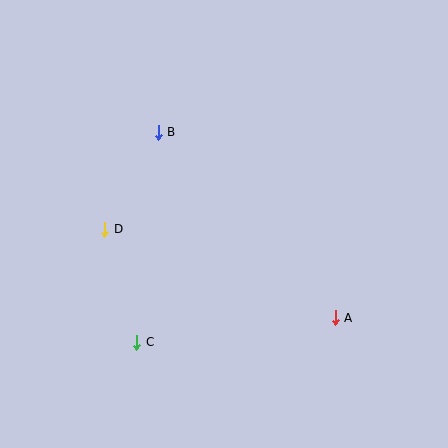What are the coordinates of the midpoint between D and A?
The midpoint between D and A is at (220, 274).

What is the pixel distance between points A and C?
The distance between A and C is 200 pixels.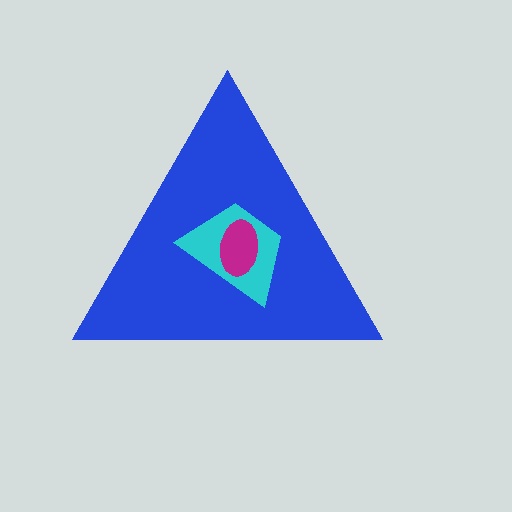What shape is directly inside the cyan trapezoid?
The magenta ellipse.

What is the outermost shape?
The blue triangle.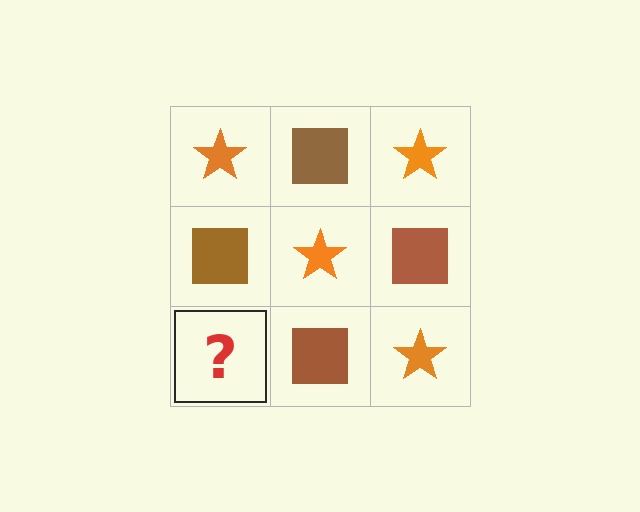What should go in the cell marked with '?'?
The missing cell should contain an orange star.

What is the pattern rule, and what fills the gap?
The rule is that it alternates orange star and brown square in a checkerboard pattern. The gap should be filled with an orange star.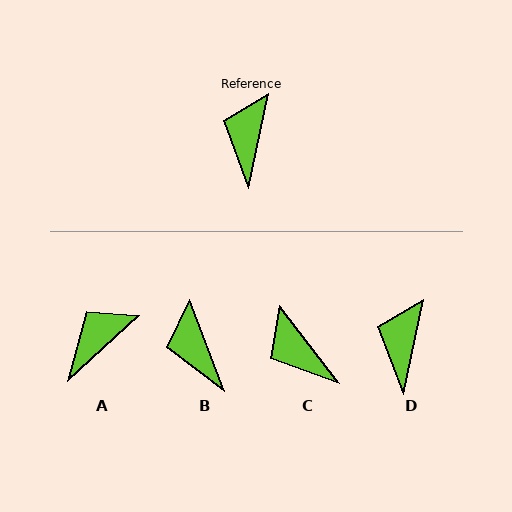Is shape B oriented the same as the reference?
No, it is off by about 33 degrees.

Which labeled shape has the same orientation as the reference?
D.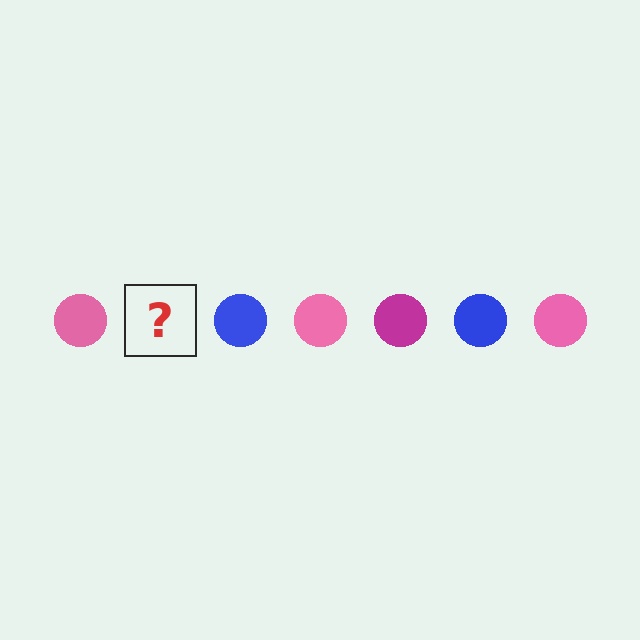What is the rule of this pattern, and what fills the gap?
The rule is that the pattern cycles through pink, magenta, blue circles. The gap should be filled with a magenta circle.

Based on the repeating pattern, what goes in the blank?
The blank should be a magenta circle.